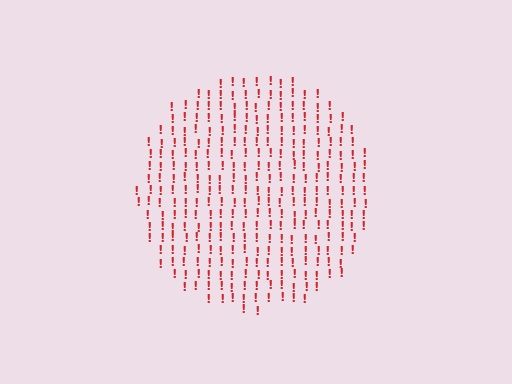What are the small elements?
The small elements are exclamation marks.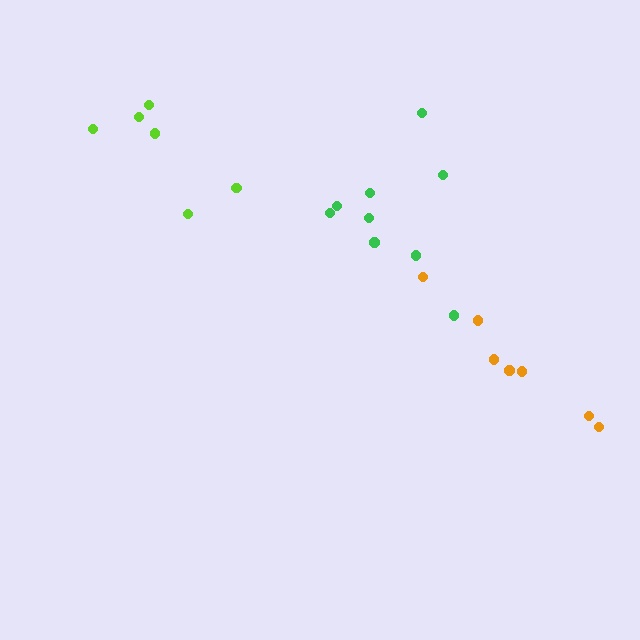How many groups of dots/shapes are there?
There are 3 groups.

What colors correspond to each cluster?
The clusters are colored: green, orange, lime.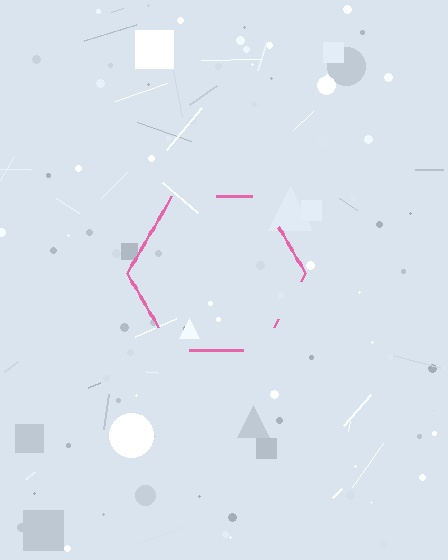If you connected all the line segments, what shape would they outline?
They would outline a hexagon.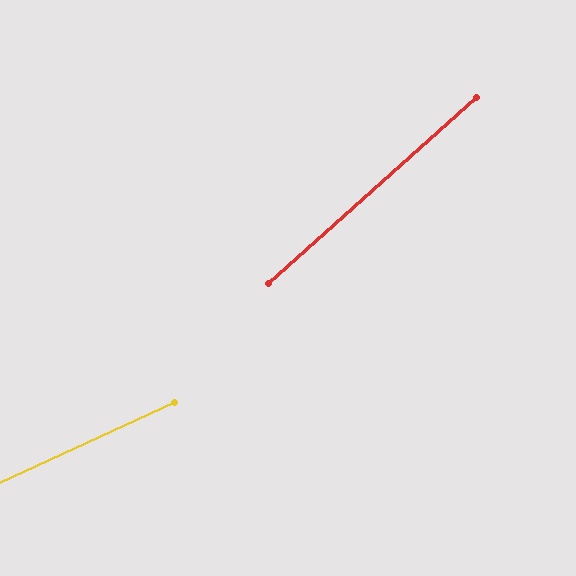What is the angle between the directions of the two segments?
Approximately 17 degrees.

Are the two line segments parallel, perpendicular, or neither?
Neither parallel nor perpendicular — they differ by about 17°.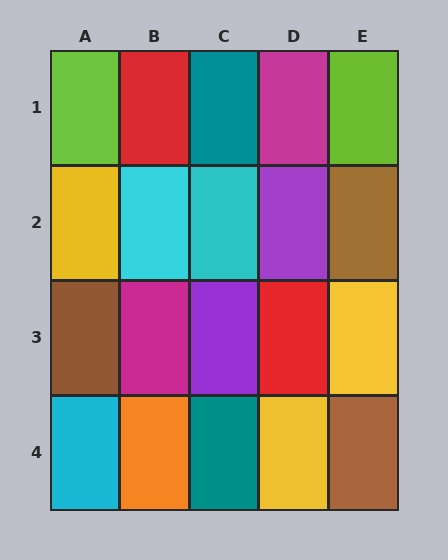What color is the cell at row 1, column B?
Red.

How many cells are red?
2 cells are red.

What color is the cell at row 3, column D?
Red.